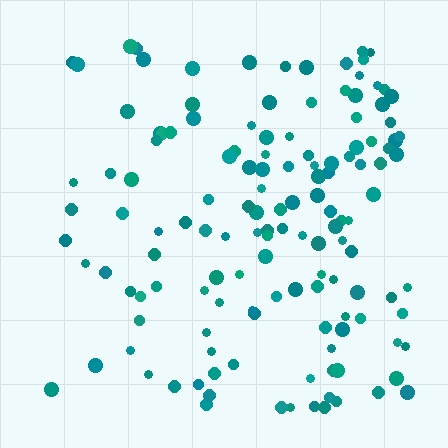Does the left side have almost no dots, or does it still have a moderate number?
Still a moderate number, just noticeably fewer than the right.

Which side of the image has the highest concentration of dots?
The right.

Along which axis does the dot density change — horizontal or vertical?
Horizontal.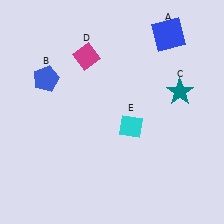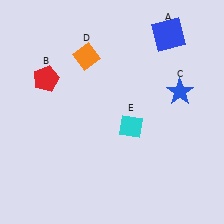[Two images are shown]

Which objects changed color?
B changed from blue to red. C changed from teal to blue. D changed from magenta to orange.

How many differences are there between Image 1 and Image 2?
There are 3 differences between the two images.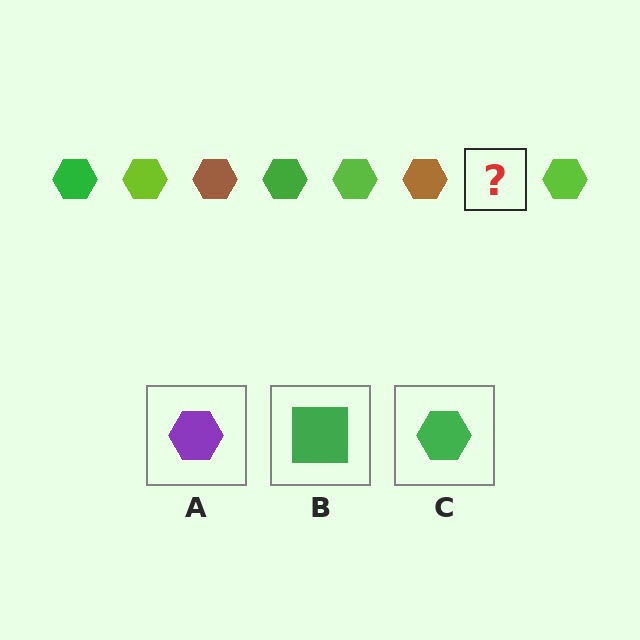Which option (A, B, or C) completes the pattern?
C.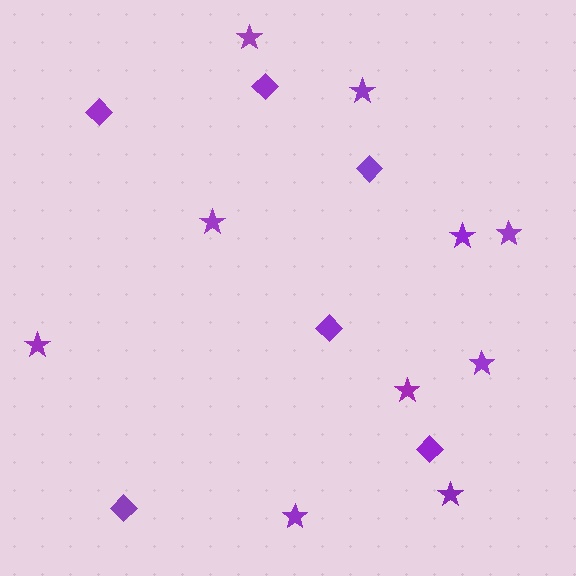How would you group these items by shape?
There are 2 groups: one group of diamonds (6) and one group of stars (10).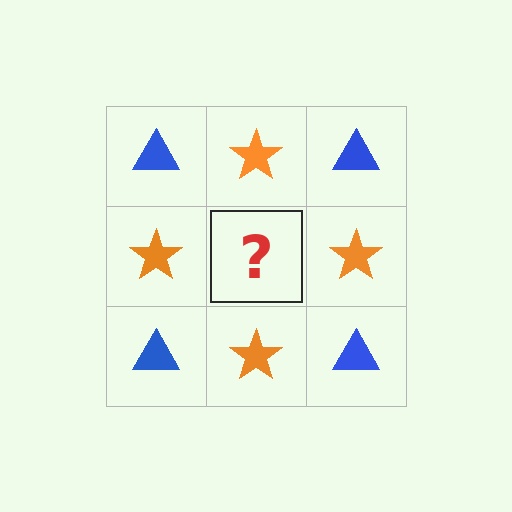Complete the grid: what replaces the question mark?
The question mark should be replaced with a blue triangle.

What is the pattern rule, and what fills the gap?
The rule is that it alternates blue triangle and orange star in a checkerboard pattern. The gap should be filled with a blue triangle.